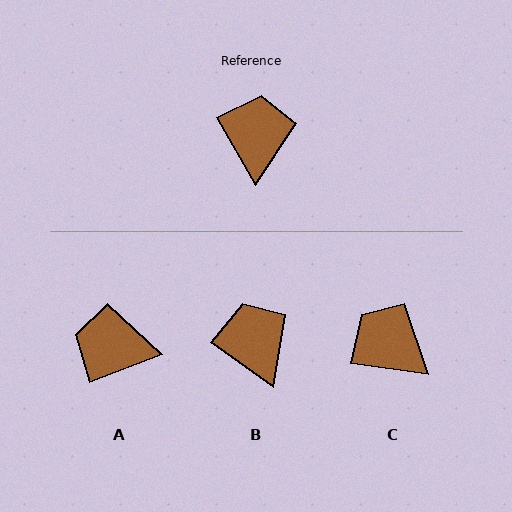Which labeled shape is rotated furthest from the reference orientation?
A, about 81 degrees away.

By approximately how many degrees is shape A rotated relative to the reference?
Approximately 81 degrees counter-clockwise.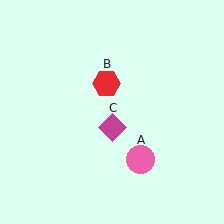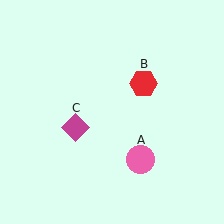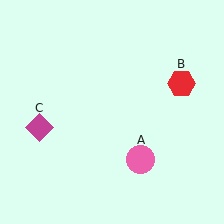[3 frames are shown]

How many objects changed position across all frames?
2 objects changed position: red hexagon (object B), magenta diamond (object C).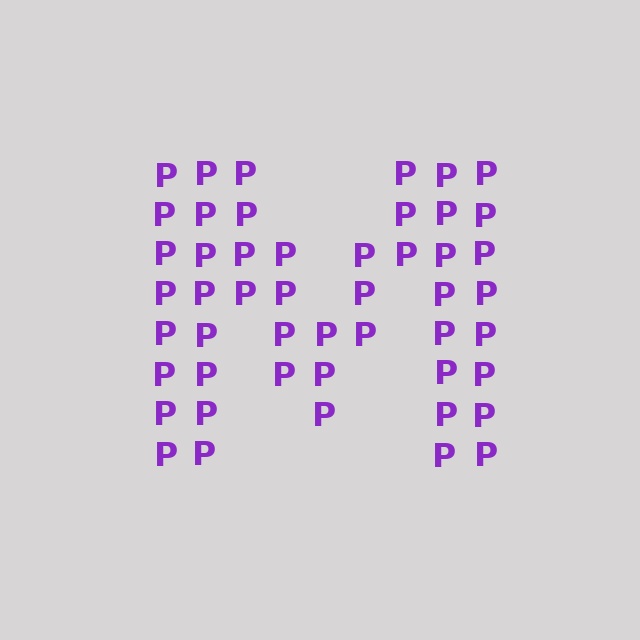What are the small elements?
The small elements are letter P's.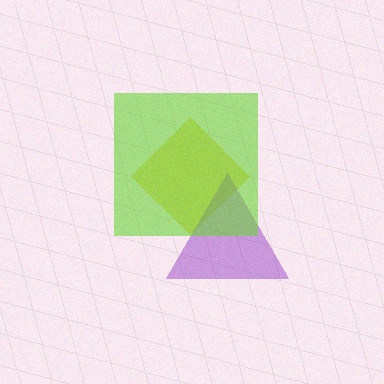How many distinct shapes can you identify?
There are 3 distinct shapes: a yellow diamond, a purple triangle, a lime square.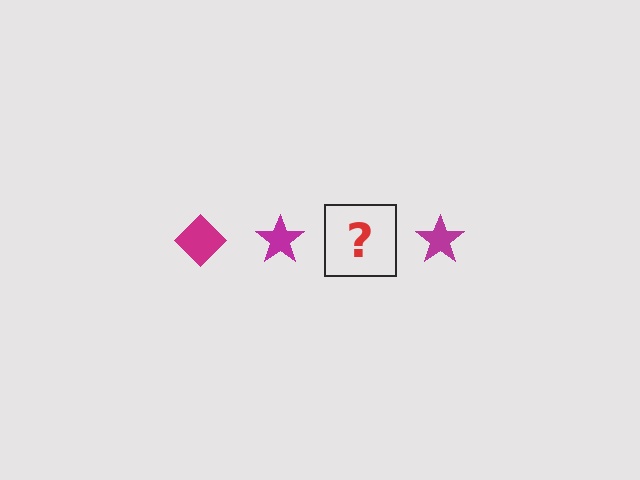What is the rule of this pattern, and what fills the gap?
The rule is that the pattern cycles through diamond, star shapes in magenta. The gap should be filled with a magenta diamond.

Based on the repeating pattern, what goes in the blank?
The blank should be a magenta diamond.